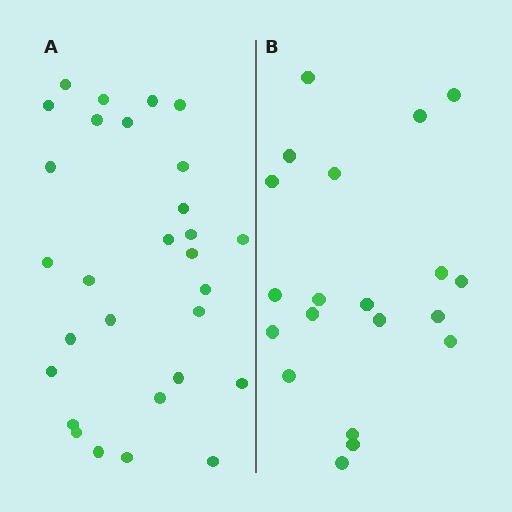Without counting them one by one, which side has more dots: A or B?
Region A (the left region) has more dots.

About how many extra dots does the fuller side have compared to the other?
Region A has roughly 8 or so more dots than region B.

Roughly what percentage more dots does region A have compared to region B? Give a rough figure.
About 45% more.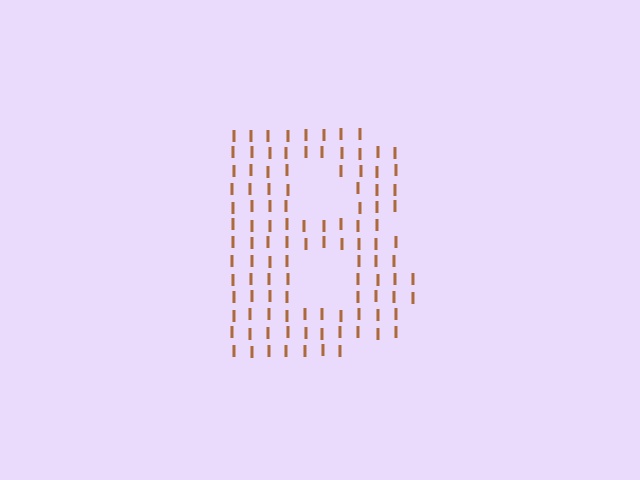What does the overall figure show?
The overall figure shows the letter B.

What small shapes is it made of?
It is made of small letter I's.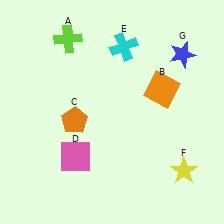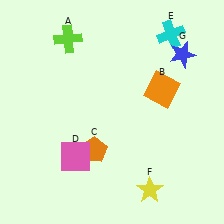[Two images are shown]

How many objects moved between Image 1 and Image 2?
3 objects moved between the two images.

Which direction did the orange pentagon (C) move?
The orange pentagon (C) moved down.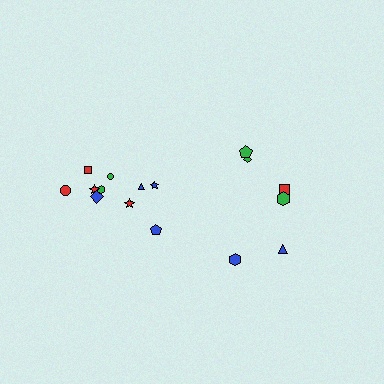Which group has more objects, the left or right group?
The left group.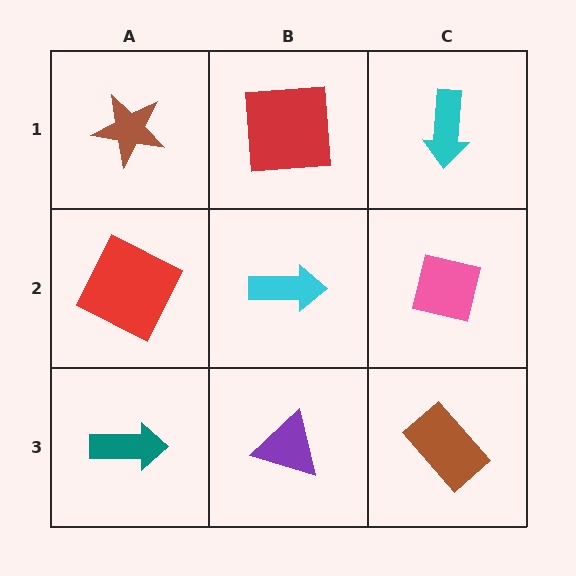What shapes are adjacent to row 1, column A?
A red square (row 2, column A), a red square (row 1, column B).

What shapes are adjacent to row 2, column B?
A red square (row 1, column B), a purple triangle (row 3, column B), a red square (row 2, column A), a pink square (row 2, column C).